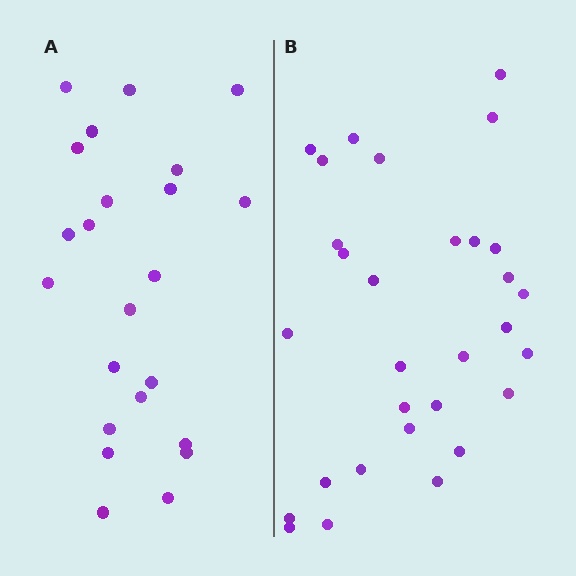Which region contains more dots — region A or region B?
Region B (the right region) has more dots.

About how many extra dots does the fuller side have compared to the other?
Region B has roughly 8 or so more dots than region A.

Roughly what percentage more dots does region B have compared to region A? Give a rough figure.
About 30% more.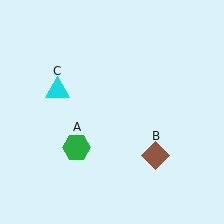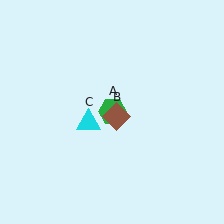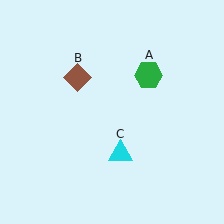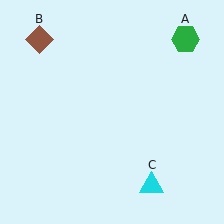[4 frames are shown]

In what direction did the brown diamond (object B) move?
The brown diamond (object B) moved up and to the left.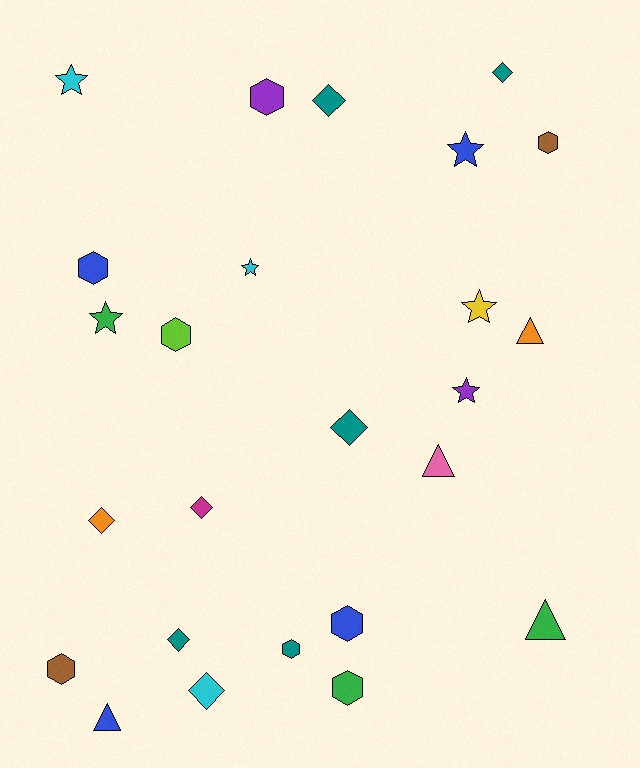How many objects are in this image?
There are 25 objects.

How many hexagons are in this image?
There are 8 hexagons.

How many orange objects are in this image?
There are 2 orange objects.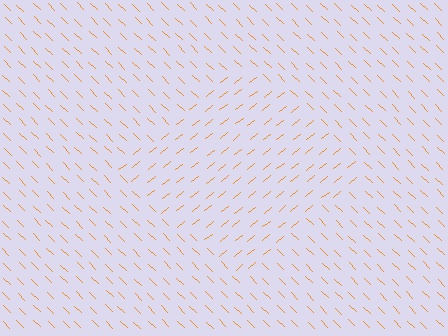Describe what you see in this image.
The image is filled with small orange line segments. A diamond region in the image has lines oriented differently from the surrounding lines, creating a visible texture boundary.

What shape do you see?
I see a diamond.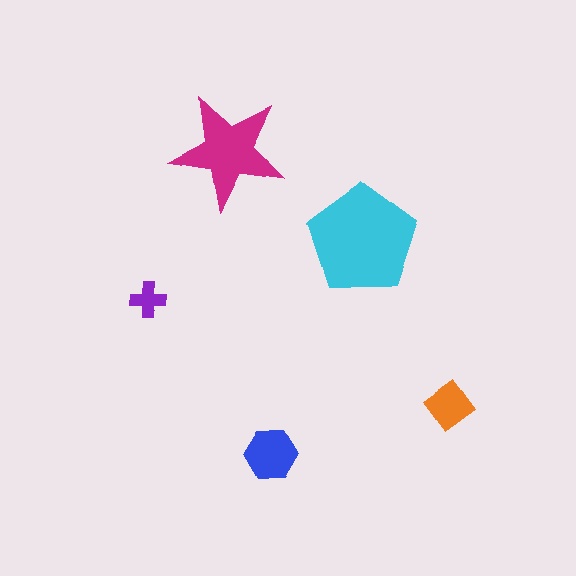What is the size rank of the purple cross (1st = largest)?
5th.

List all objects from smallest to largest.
The purple cross, the orange diamond, the blue hexagon, the magenta star, the cyan pentagon.